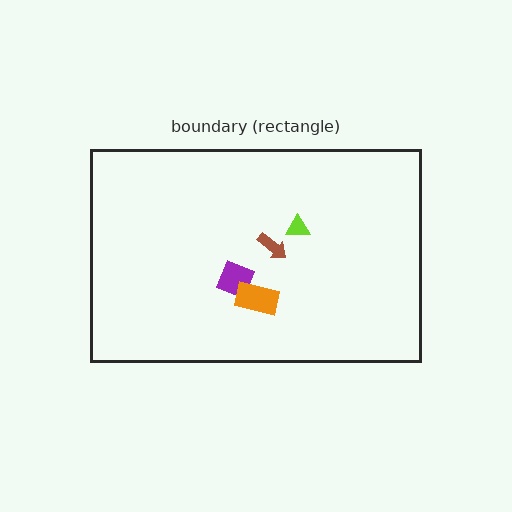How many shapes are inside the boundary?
4 inside, 0 outside.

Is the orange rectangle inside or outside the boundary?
Inside.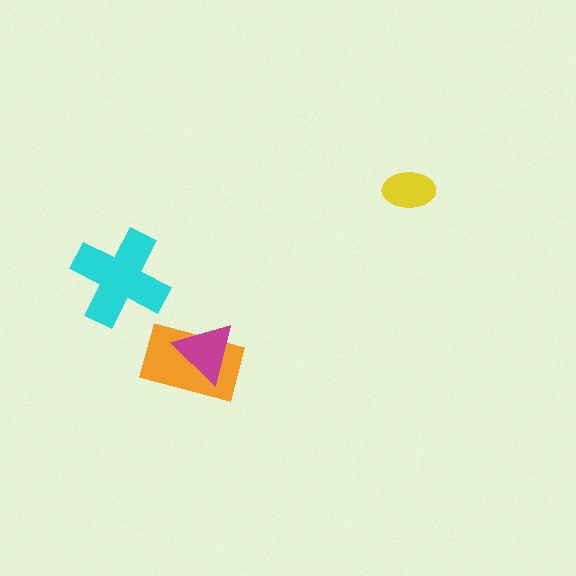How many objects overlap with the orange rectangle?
1 object overlaps with the orange rectangle.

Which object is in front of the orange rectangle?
The magenta triangle is in front of the orange rectangle.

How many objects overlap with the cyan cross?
0 objects overlap with the cyan cross.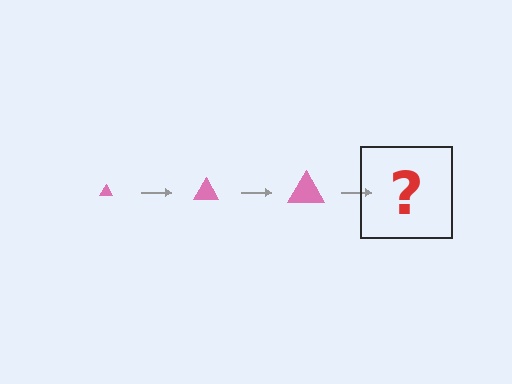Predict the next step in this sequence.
The next step is a pink triangle, larger than the previous one.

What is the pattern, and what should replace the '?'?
The pattern is that the triangle gets progressively larger each step. The '?' should be a pink triangle, larger than the previous one.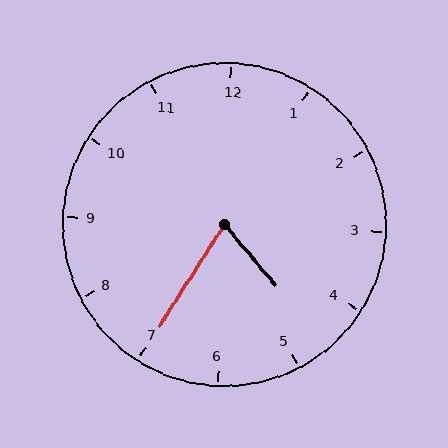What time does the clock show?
4:35.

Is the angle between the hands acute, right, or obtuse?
It is acute.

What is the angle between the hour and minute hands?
Approximately 72 degrees.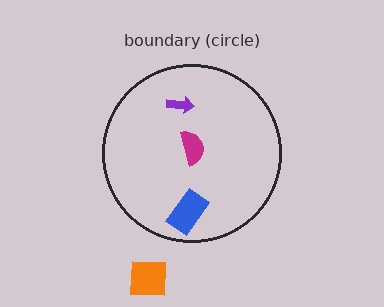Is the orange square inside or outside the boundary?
Outside.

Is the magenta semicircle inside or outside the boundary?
Inside.